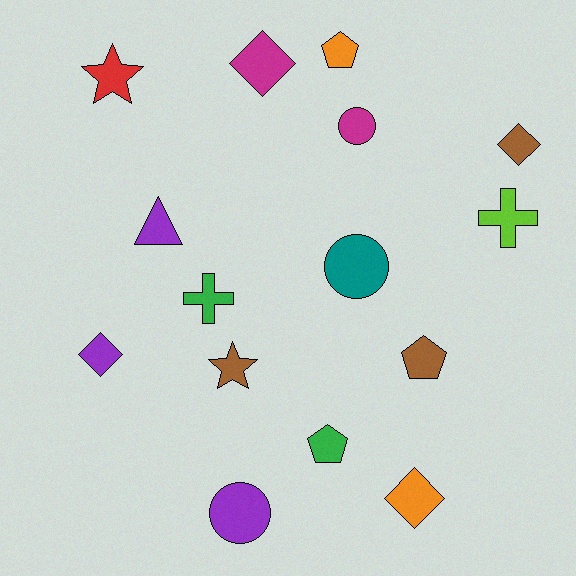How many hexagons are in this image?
There are no hexagons.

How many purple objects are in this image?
There are 3 purple objects.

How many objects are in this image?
There are 15 objects.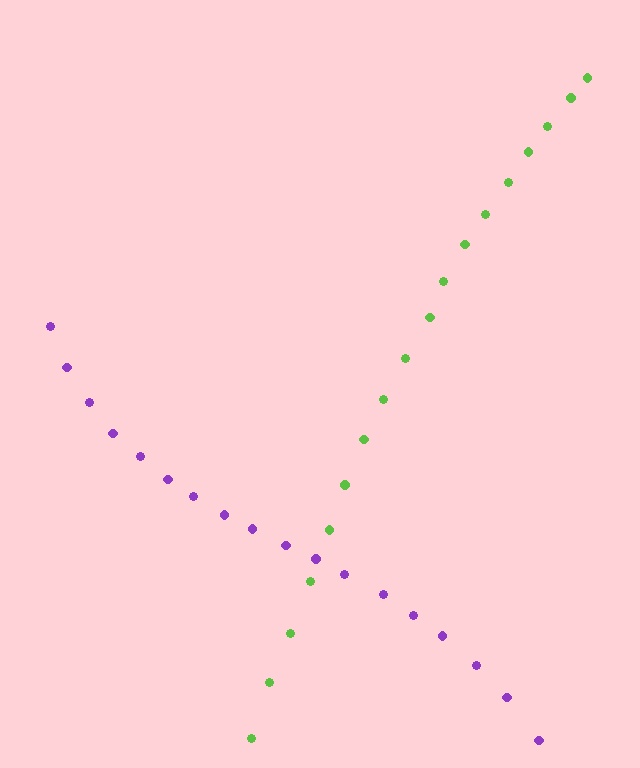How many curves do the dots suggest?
There are 2 distinct paths.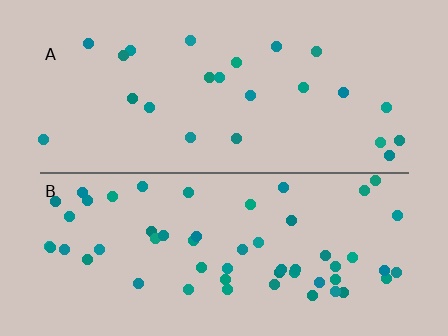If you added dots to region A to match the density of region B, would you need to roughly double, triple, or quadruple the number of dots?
Approximately double.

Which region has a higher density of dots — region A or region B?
B (the bottom).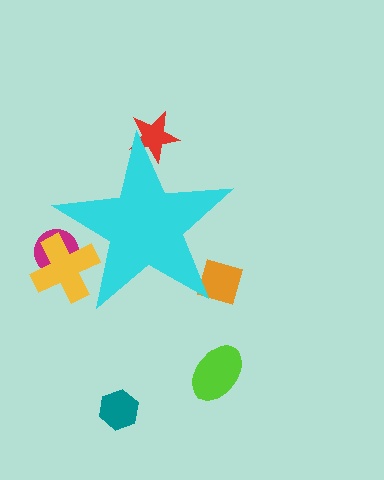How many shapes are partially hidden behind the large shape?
4 shapes are partially hidden.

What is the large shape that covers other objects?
A cyan star.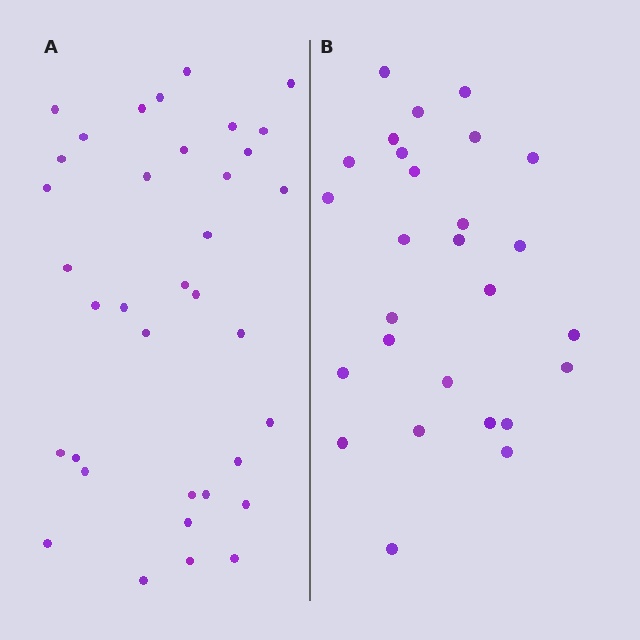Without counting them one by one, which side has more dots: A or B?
Region A (the left region) has more dots.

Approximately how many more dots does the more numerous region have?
Region A has roughly 8 or so more dots than region B.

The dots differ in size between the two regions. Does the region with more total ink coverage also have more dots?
No. Region B has more total ink coverage because its dots are larger, but region A actually contains more individual dots. Total area can be misleading — the number of items is what matters here.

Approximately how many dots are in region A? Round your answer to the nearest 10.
About 40 dots. (The exact count is 36, which rounds to 40.)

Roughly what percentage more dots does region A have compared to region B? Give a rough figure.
About 35% more.